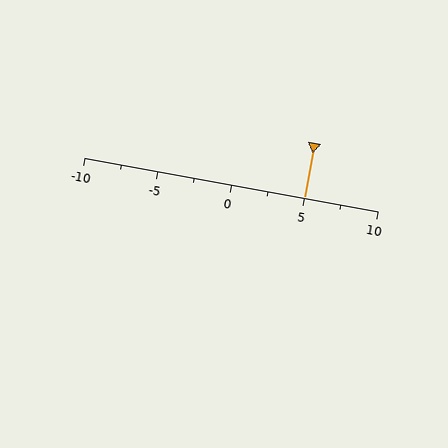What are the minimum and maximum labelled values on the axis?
The axis runs from -10 to 10.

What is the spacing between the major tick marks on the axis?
The major ticks are spaced 5 apart.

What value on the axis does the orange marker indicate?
The marker indicates approximately 5.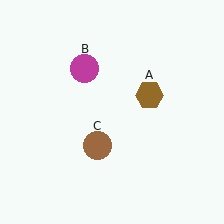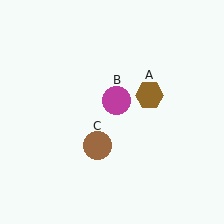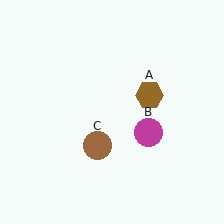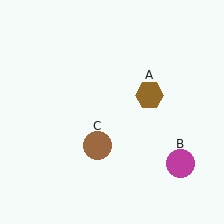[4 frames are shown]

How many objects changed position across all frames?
1 object changed position: magenta circle (object B).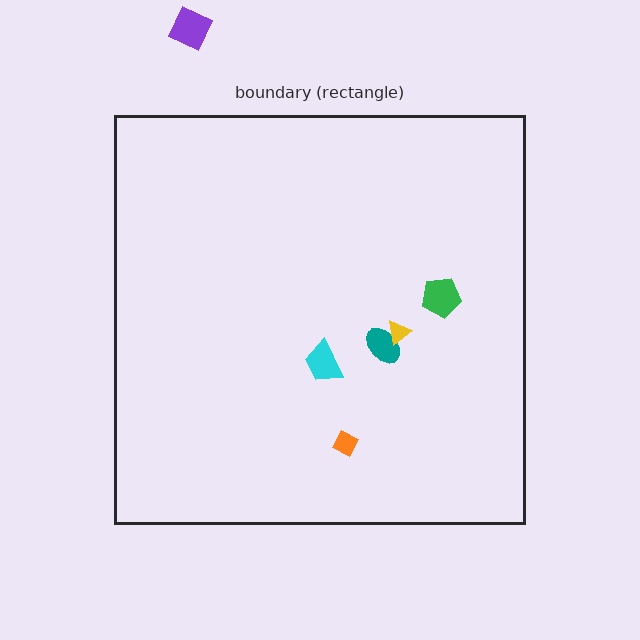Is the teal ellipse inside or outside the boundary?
Inside.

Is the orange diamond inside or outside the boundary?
Inside.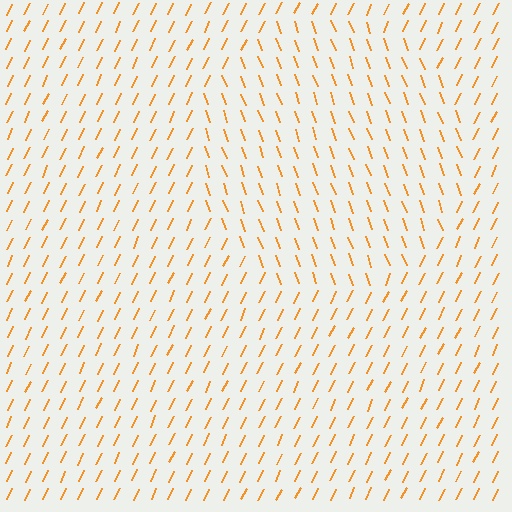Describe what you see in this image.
The image is filled with small orange line segments. A circle region in the image has lines oriented differently from the surrounding lines, creating a visible texture boundary.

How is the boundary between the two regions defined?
The boundary is defined purely by a change in line orientation (approximately 45 degrees difference). All lines are the same color and thickness.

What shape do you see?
I see a circle.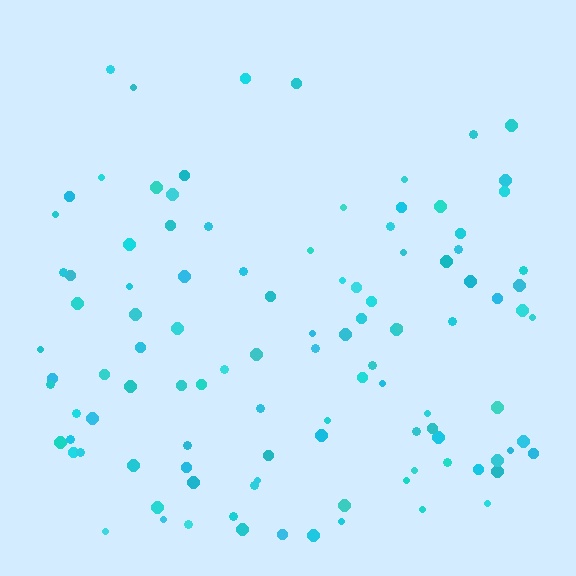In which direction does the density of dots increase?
From top to bottom, with the bottom side densest.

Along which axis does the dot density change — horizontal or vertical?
Vertical.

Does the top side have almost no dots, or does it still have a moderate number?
Still a moderate number, just noticeably fewer than the bottom.